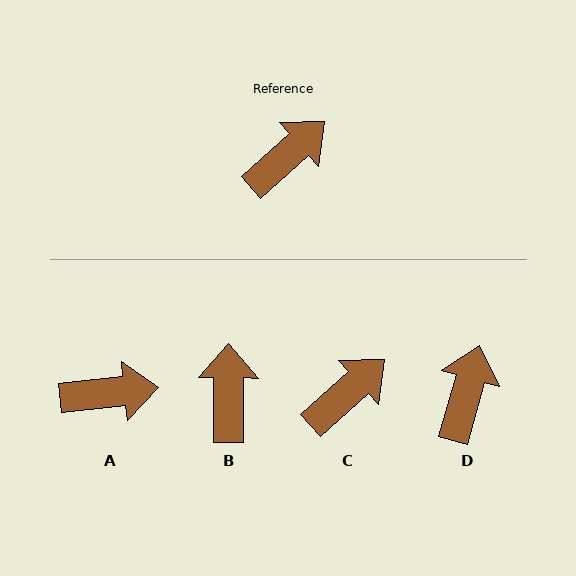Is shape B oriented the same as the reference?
No, it is off by about 48 degrees.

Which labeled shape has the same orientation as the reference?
C.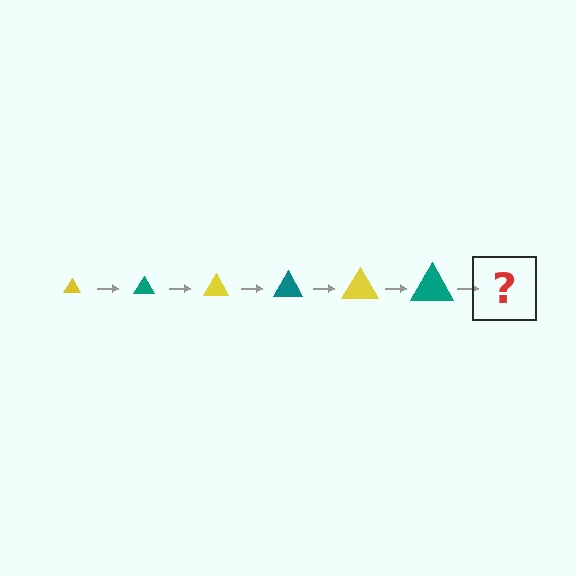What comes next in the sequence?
The next element should be a yellow triangle, larger than the previous one.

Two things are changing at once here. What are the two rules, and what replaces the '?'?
The two rules are that the triangle grows larger each step and the color cycles through yellow and teal. The '?' should be a yellow triangle, larger than the previous one.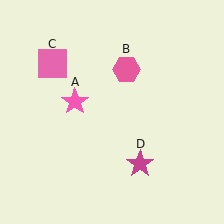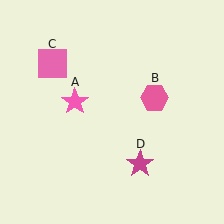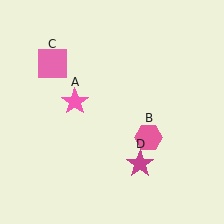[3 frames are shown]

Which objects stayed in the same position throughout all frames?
Pink star (object A) and pink square (object C) and magenta star (object D) remained stationary.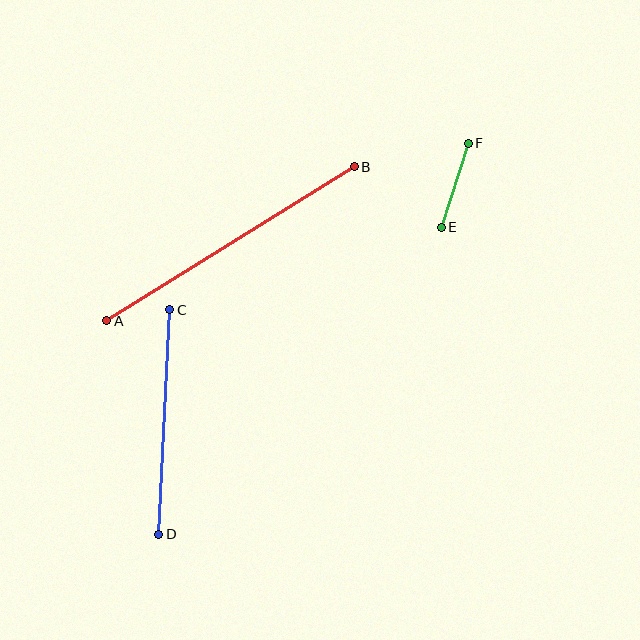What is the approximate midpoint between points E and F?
The midpoint is at approximately (455, 185) pixels.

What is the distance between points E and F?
The distance is approximately 88 pixels.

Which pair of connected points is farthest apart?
Points A and B are farthest apart.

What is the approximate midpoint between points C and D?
The midpoint is at approximately (164, 422) pixels.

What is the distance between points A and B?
The distance is approximately 292 pixels.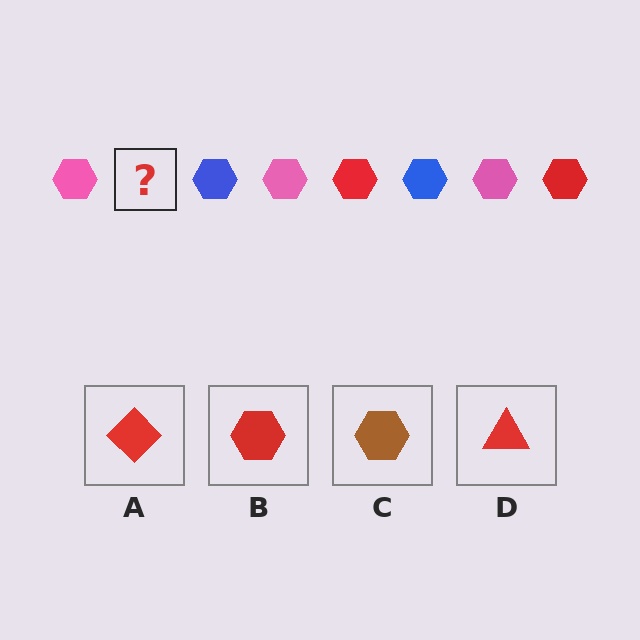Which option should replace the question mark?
Option B.